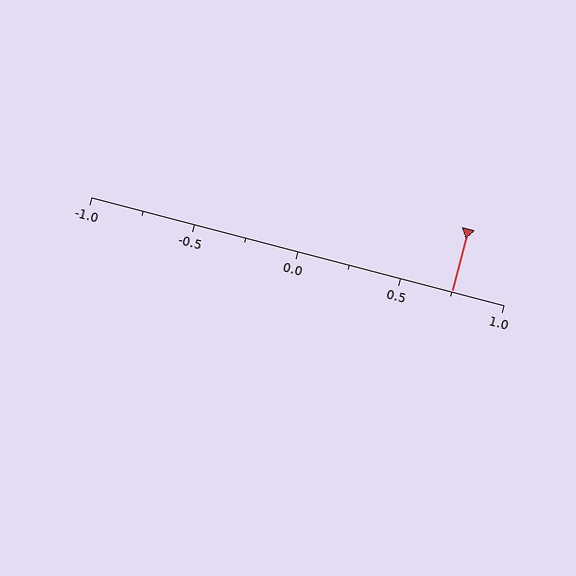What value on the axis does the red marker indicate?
The marker indicates approximately 0.75.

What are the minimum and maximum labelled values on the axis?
The axis runs from -1.0 to 1.0.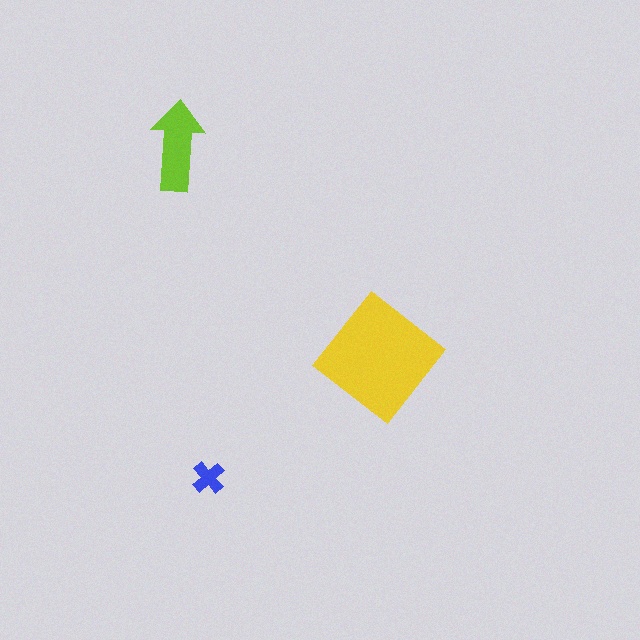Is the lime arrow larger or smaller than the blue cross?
Larger.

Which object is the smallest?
The blue cross.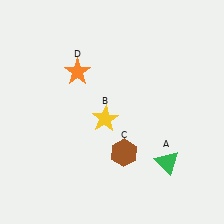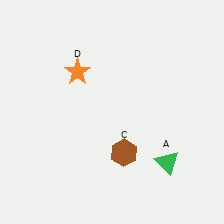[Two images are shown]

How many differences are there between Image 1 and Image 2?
There is 1 difference between the two images.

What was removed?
The yellow star (B) was removed in Image 2.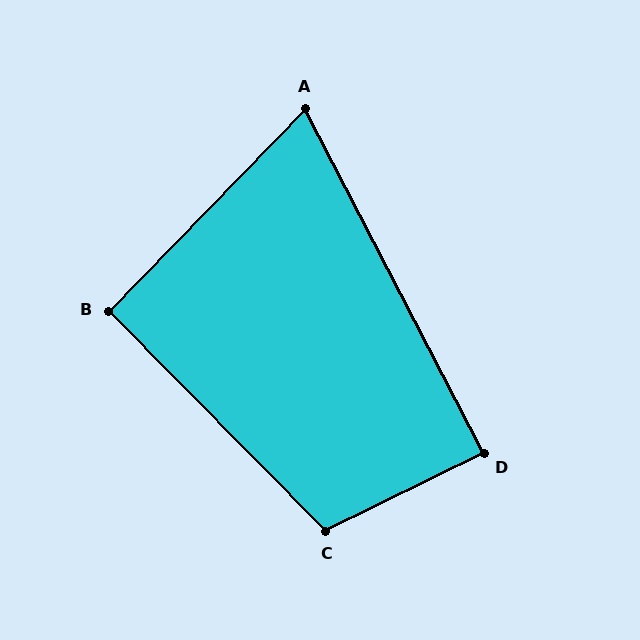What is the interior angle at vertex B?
Approximately 91 degrees (approximately right).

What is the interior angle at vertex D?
Approximately 89 degrees (approximately right).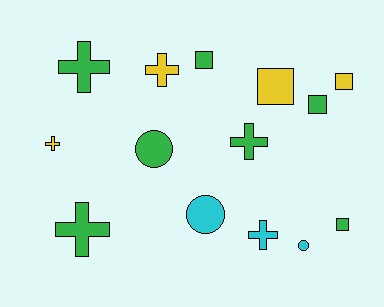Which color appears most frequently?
Green, with 7 objects.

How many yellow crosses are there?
There are 2 yellow crosses.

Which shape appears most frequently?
Cross, with 6 objects.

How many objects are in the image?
There are 14 objects.